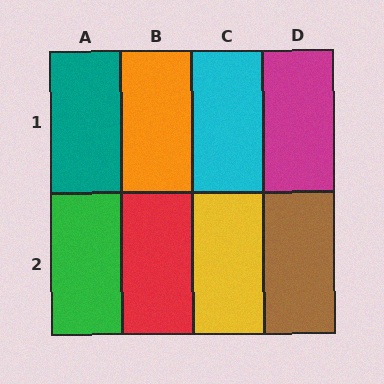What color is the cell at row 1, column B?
Orange.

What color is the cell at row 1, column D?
Magenta.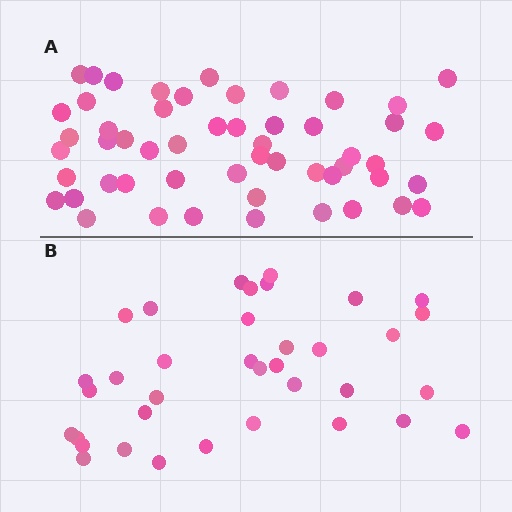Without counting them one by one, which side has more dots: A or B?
Region A (the top region) has more dots.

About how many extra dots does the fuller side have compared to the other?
Region A has approximately 15 more dots than region B.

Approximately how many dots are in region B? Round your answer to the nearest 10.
About 40 dots. (The exact count is 36, which rounds to 40.)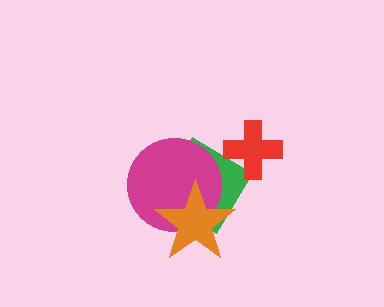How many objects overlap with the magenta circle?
2 objects overlap with the magenta circle.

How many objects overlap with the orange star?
2 objects overlap with the orange star.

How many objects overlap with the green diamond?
3 objects overlap with the green diamond.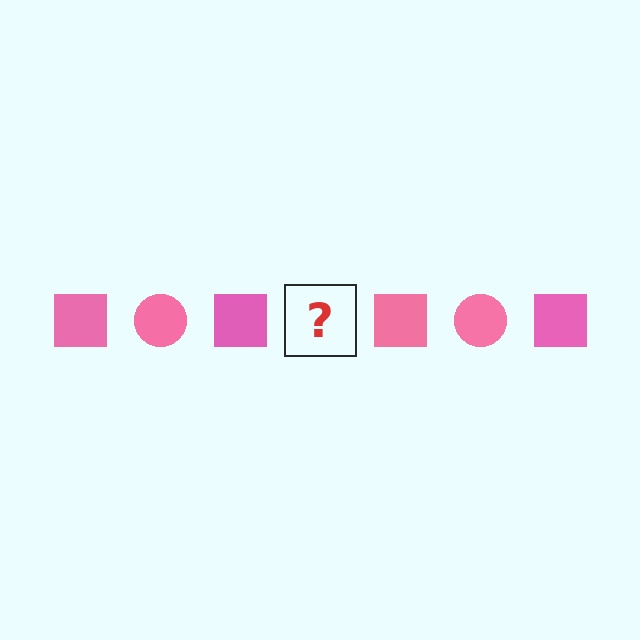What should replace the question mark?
The question mark should be replaced with a pink circle.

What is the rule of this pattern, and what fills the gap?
The rule is that the pattern cycles through square, circle shapes in pink. The gap should be filled with a pink circle.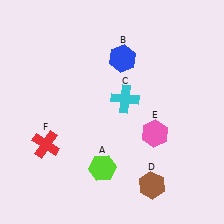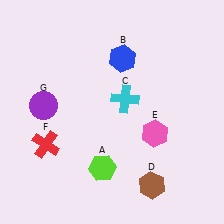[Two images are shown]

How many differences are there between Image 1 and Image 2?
There is 1 difference between the two images.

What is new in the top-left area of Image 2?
A purple circle (G) was added in the top-left area of Image 2.